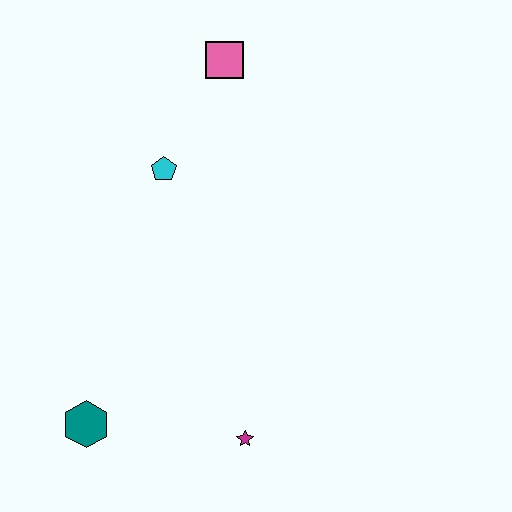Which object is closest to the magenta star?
The teal hexagon is closest to the magenta star.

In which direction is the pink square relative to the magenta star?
The pink square is above the magenta star.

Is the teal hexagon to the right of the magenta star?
No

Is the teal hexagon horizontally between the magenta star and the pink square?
No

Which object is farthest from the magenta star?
The pink square is farthest from the magenta star.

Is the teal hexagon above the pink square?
No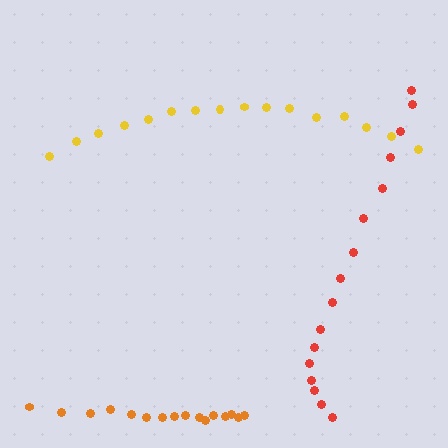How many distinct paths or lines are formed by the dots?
There are 3 distinct paths.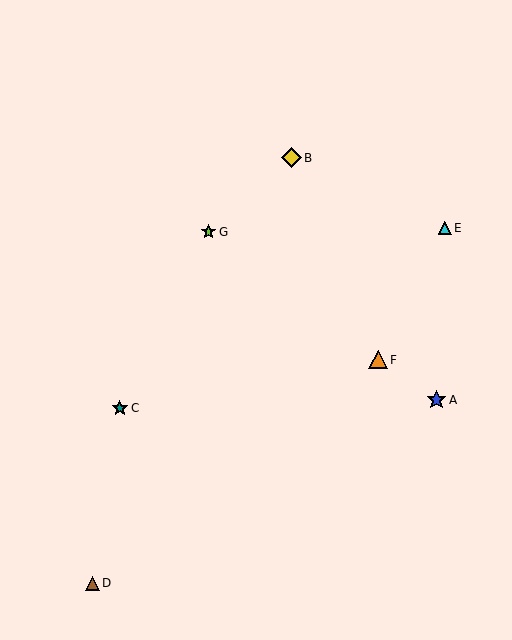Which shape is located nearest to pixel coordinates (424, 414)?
The blue star (labeled A) at (437, 400) is nearest to that location.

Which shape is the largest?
The yellow diamond (labeled B) is the largest.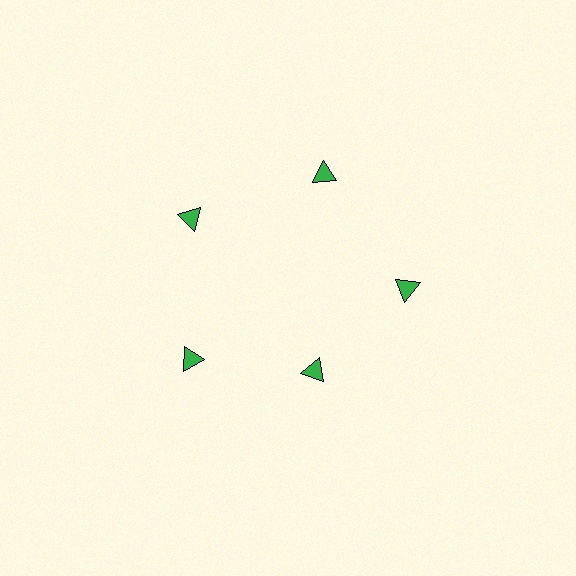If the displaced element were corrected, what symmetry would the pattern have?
It would have 5-fold rotational symmetry — the pattern would map onto itself every 72 degrees.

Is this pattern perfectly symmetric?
No. The 5 green triangles are arranged in a ring, but one element near the 5 o'clock position is pulled inward toward the center, breaking the 5-fold rotational symmetry.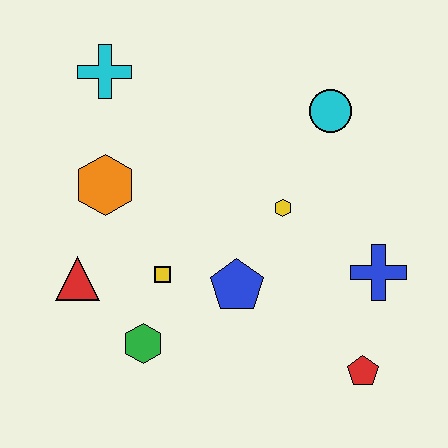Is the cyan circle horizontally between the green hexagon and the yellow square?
No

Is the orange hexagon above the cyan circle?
No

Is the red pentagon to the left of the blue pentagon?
No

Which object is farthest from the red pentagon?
The cyan cross is farthest from the red pentagon.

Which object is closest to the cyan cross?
The orange hexagon is closest to the cyan cross.